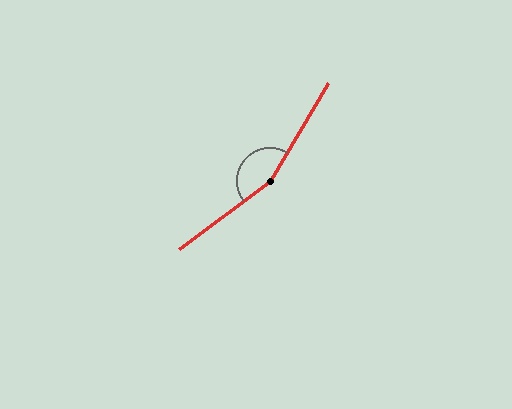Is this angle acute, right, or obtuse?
It is obtuse.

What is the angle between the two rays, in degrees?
Approximately 158 degrees.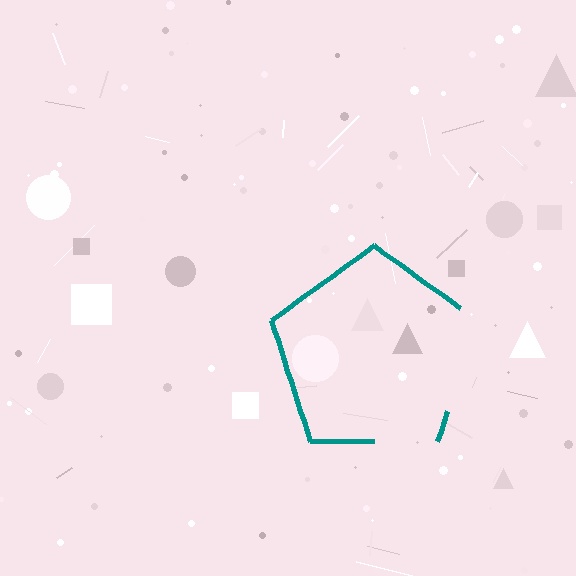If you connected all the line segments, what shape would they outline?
They would outline a pentagon.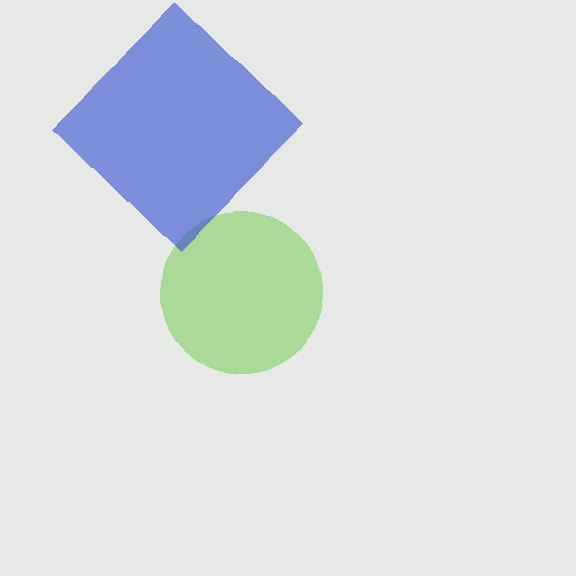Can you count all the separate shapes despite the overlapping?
Yes, there are 2 separate shapes.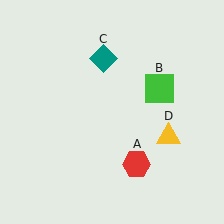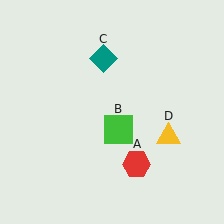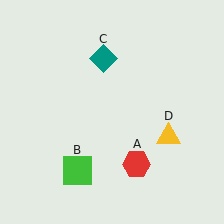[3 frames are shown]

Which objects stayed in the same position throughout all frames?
Red hexagon (object A) and teal diamond (object C) and yellow triangle (object D) remained stationary.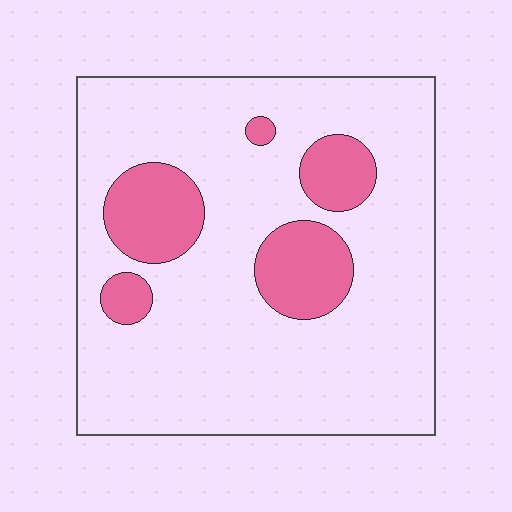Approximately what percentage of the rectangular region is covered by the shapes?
Approximately 20%.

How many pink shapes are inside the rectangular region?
5.